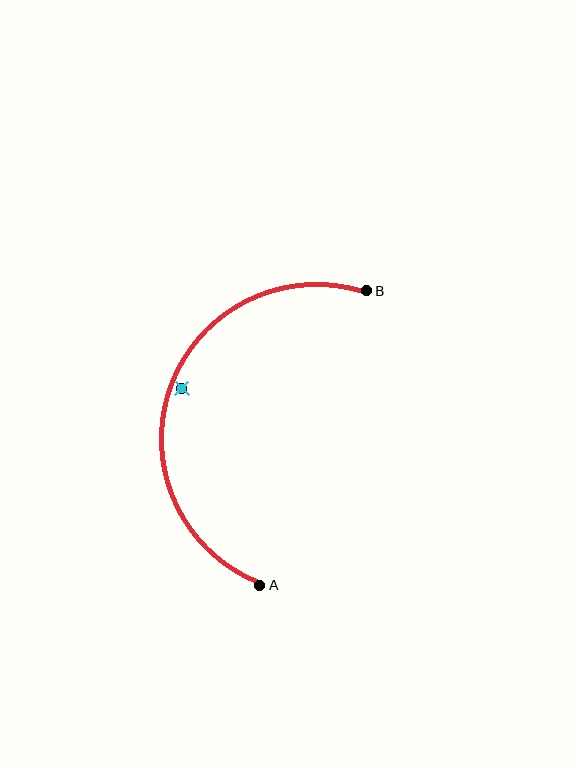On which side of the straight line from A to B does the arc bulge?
The arc bulges to the left of the straight line connecting A and B.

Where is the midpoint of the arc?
The arc midpoint is the point on the curve farthest from the straight line joining A and B. It sits to the left of that line.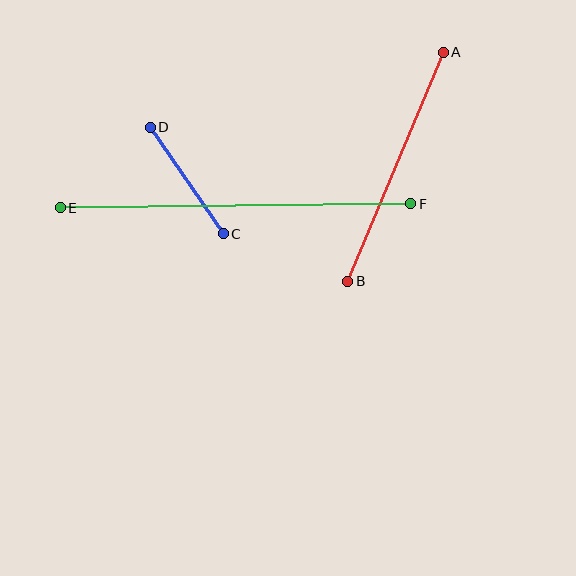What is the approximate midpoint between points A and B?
The midpoint is at approximately (396, 167) pixels.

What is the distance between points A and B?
The distance is approximately 248 pixels.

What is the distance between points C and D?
The distance is approximately 129 pixels.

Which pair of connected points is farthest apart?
Points E and F are farthest apart.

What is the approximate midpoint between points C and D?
The midpoint is at approximately (187, 180) pixels.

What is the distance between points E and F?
The distance is approximately 350 pixels.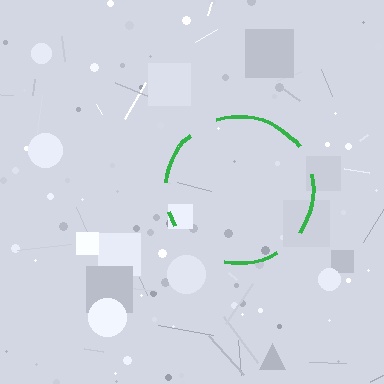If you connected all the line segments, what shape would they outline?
They would outline a circle.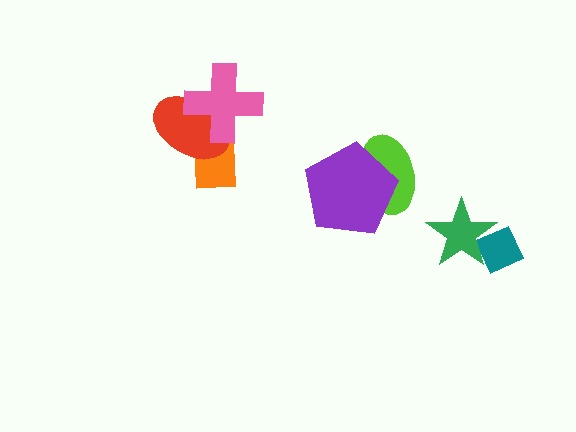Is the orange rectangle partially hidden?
Yes, it is partially covered by another shape.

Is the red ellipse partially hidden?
Yes, it is partially covered by another shape.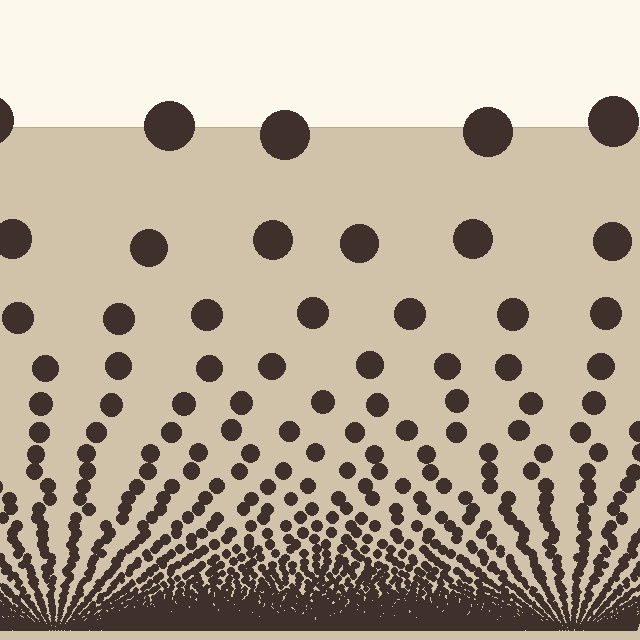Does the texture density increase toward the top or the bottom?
Density increases toward the bottom.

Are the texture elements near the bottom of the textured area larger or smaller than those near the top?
Smaller. The gradient is inverted — elements near the bottom are smaller and denser.